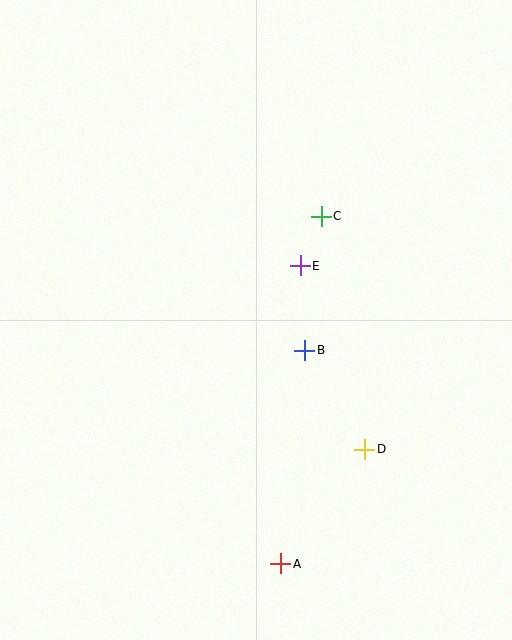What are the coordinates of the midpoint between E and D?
The midpoint between E and D is at (332, 358).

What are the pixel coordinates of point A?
Point A is at (281, 564).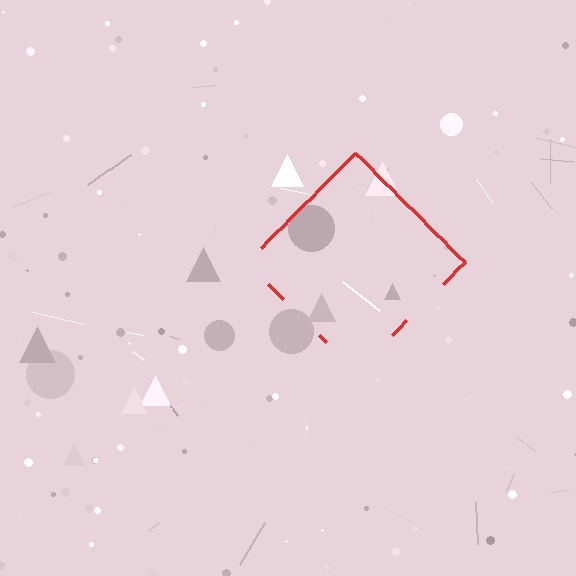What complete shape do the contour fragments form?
The contour fragments form a diamond.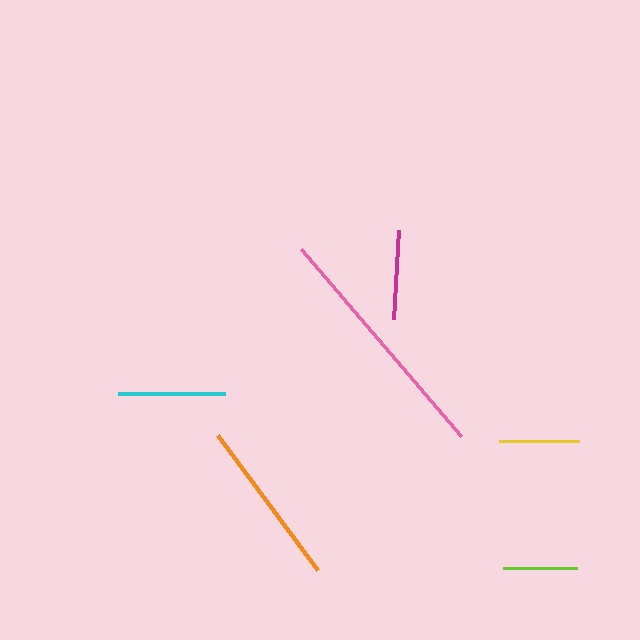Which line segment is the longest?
The pink line is the longest at approximately 246 pixels.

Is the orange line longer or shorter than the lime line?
The orange line is longer than the lime line.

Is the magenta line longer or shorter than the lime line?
The magenta line is longer than the lime line.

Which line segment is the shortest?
The lime line is the shortest at approximately 74 pixels.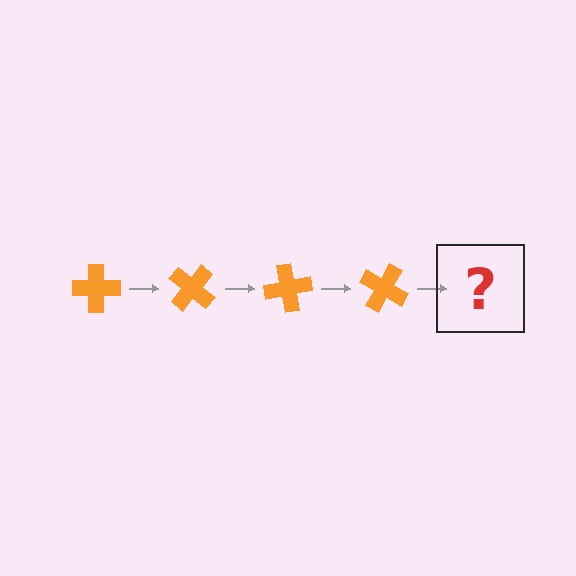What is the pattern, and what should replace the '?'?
The pattern is that the cross rotates 40 degrees each step. The '?' should be an orange cross rotated 160 degrees.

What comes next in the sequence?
The next element should be an orange cross rotated 160 degrees.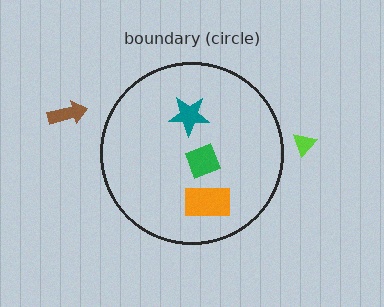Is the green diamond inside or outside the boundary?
Inside.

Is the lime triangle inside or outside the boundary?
Outside.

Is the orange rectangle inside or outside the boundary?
Inside.